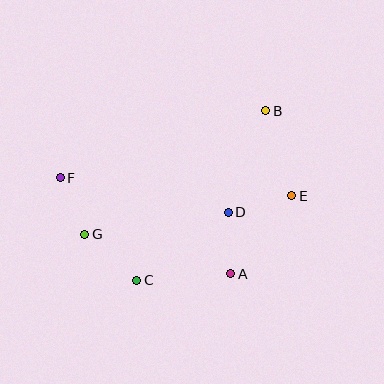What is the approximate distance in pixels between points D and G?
The distance between D and G is approximately 145 pixels.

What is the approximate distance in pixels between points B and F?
The distance between B and F is approximately 217 pixels.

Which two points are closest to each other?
Points A and D are closest to each other.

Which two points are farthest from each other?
Points E and F are farthest from each other.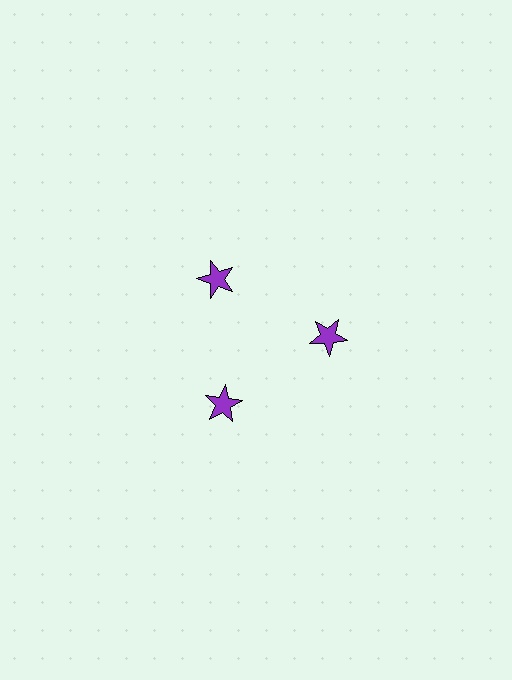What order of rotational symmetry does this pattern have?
This pattern has 3-fold rotational symmetry.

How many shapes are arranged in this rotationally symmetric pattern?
There are 3 shapes, arranged in 3 groups of 1.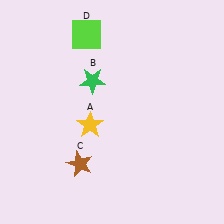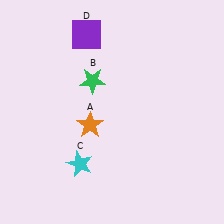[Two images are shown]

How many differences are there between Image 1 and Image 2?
There are 3 differences between the two images.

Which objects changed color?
A changed from yellow to orange. C changed from brown to cyan. D changed from lime to purple.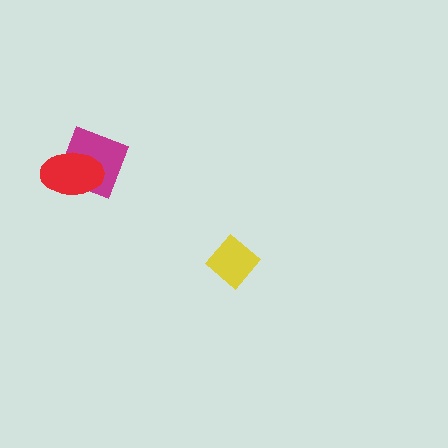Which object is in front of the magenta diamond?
The red ellipse is in front of the magenta diamond.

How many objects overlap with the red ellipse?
1 object overlaps with the red ellipse.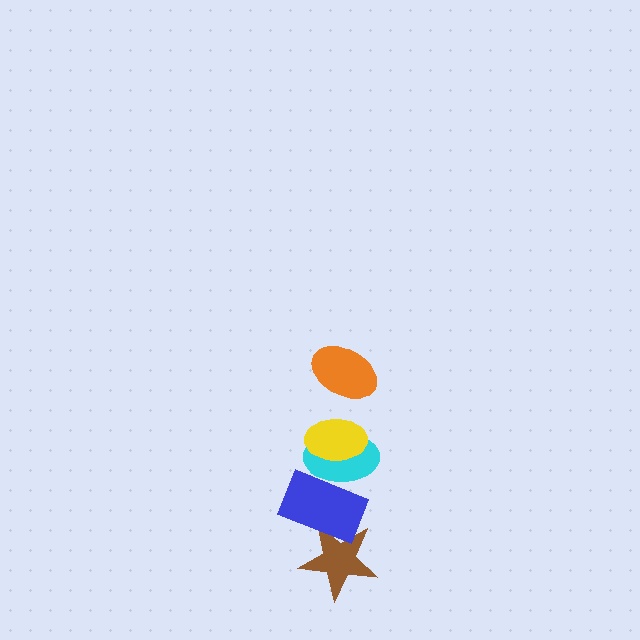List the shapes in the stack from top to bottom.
From top to bottom: the orange ellipse, the yellow ellipse, the cyan ellipse, the blue rectangle, the brown star.